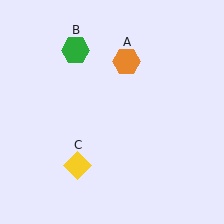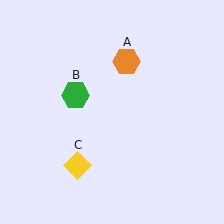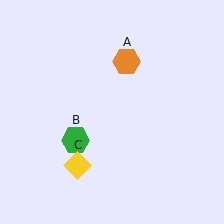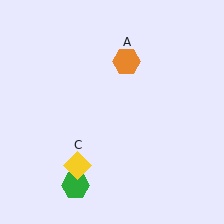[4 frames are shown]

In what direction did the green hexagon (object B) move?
The green hexagon (object B) moved down.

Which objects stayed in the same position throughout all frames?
Orange hexagon (object A) and yellow diamond (object C) remained stationary.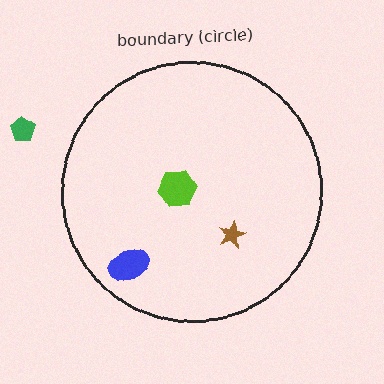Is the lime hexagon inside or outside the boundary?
Inside.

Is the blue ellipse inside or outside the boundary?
Inside.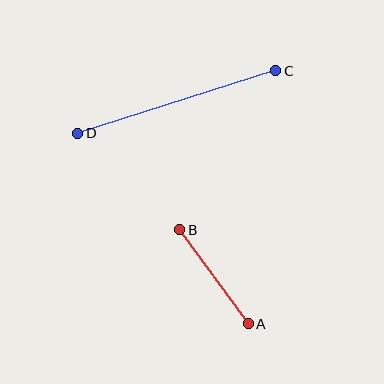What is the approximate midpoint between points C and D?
The midpoint is at approximately (177, 102) pixels.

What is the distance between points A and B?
The distance is approximately 116 pixels.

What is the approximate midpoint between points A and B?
The midpoint is at approximately (214, 277) pixels.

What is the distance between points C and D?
The distance is approximately 208 pixels.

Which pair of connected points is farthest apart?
Points C and D are farthest apart.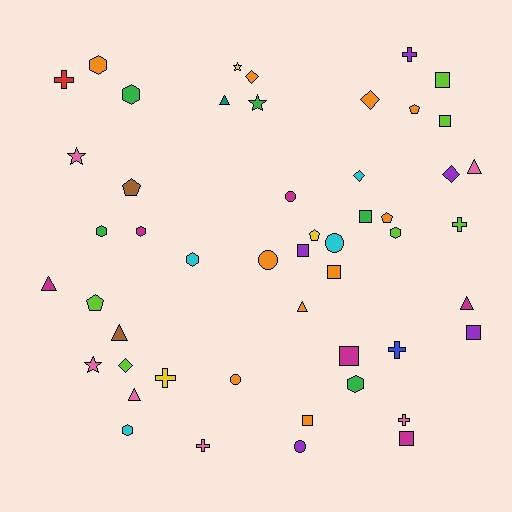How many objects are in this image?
There are 50 objects.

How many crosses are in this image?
There are 7 crosses.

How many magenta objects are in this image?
There are 6 magenta objects.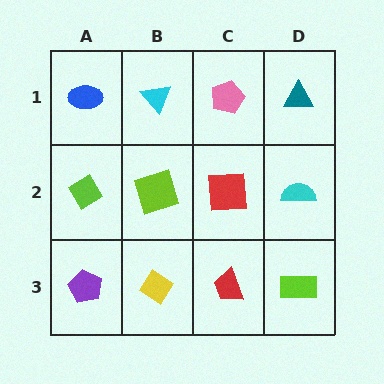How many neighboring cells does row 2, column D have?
3.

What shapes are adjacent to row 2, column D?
A teal triangle (row 1, column D), a lime rectangle (row 3, column D), a red square (row 2, column C).